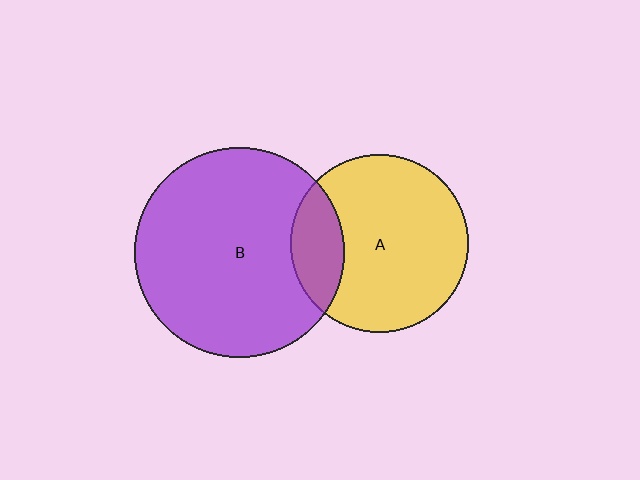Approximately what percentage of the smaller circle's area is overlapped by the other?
Approximately 20%.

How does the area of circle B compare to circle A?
Approximately 1.4 times.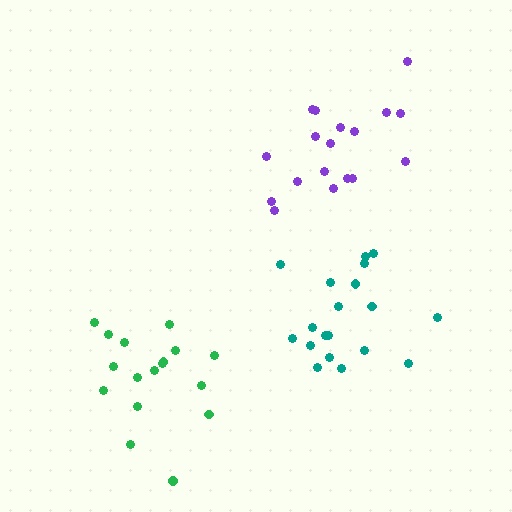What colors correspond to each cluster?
The clusters are colored: green, teal, purple.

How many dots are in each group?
Group 1: 17 dots, Group 2: 19 dots, Group 3: 18 dots (54 total).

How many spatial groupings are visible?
There are 3 spatial groupings.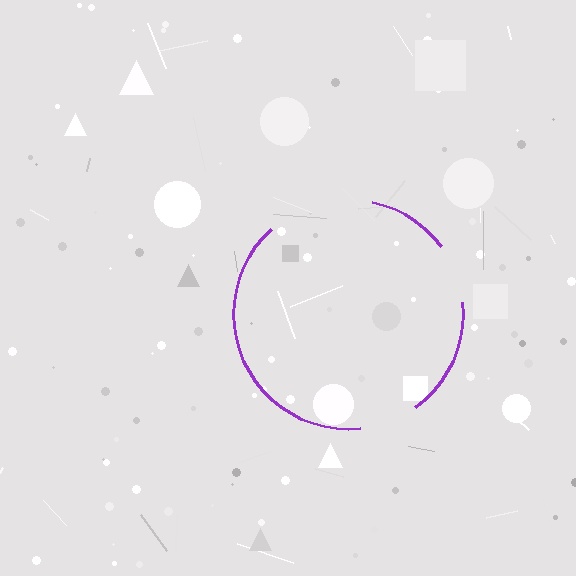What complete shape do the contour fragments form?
The contour fragments form a circle.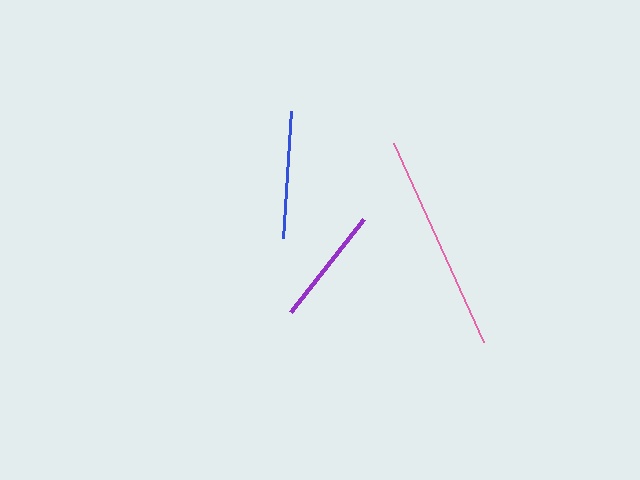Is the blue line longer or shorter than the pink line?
The pink line is longer than the blue line.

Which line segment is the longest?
The pink line is the longest at approximately 218 pixels.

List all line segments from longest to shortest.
From longest to shortest: pink, blue, purple.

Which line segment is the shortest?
The purple line is the shortest at approximately 119 pixels.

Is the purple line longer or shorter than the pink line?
The pink line is longer than the purple line.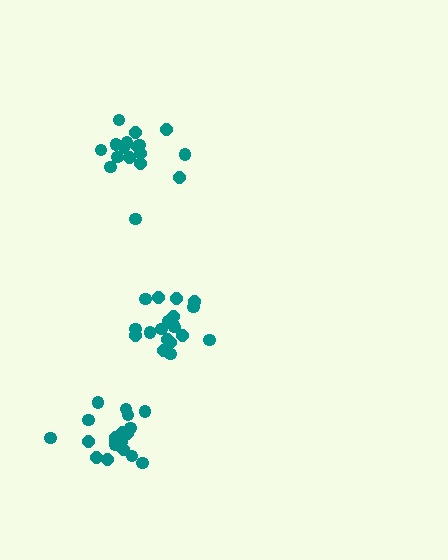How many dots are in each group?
Group 1: 19 dots, Group 2: 19 dots, Group 3: 17 dots (55 total).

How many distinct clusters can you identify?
There are 3 distinct clusters.